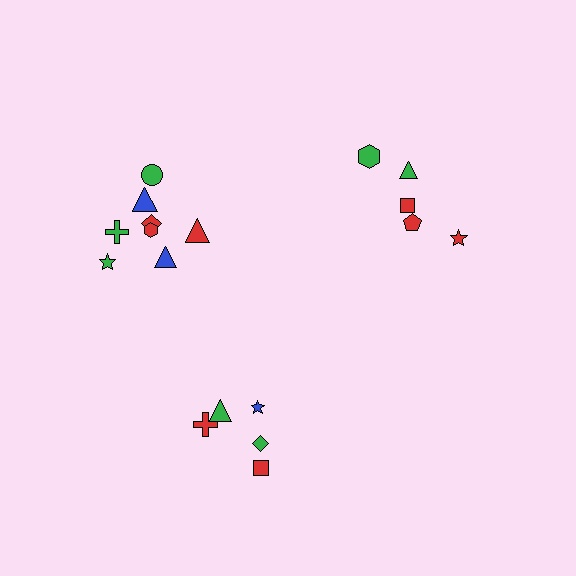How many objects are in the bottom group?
There are 5 objects.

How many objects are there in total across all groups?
There are 18 objects.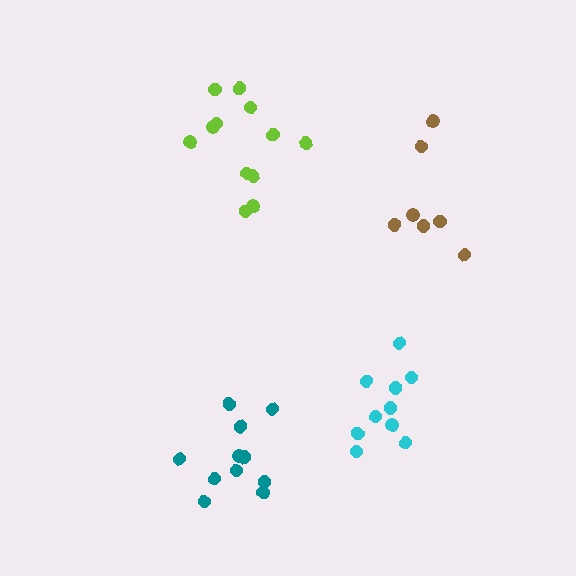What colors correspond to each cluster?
The clusters are colored: cyan, brown, lime, teal.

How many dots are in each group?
Group 1: 10 dots, Group 2: 7 dots, Group 3: 12 dots, Group 4: 11 dots (40 total).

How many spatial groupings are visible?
There are 4 spatial groupings.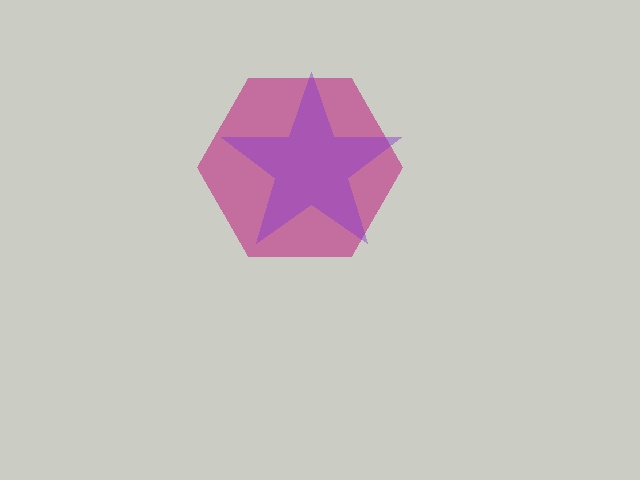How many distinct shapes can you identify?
There are 2 distinct shapes: a magenta hexagon, a purple star.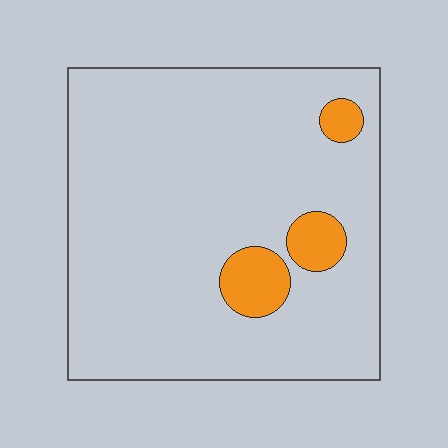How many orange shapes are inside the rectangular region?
3.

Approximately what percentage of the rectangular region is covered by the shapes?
Approximately 10%.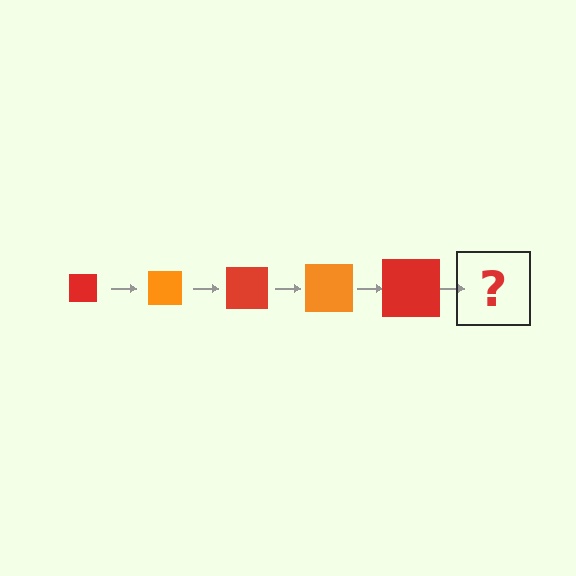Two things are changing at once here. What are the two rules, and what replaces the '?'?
The two rules are that the square grows larger each step and the color cycles through red and orange. The '?' should be an orange square, larger than the previous one.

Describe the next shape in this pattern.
It should be an orange square, larger than the previous one.